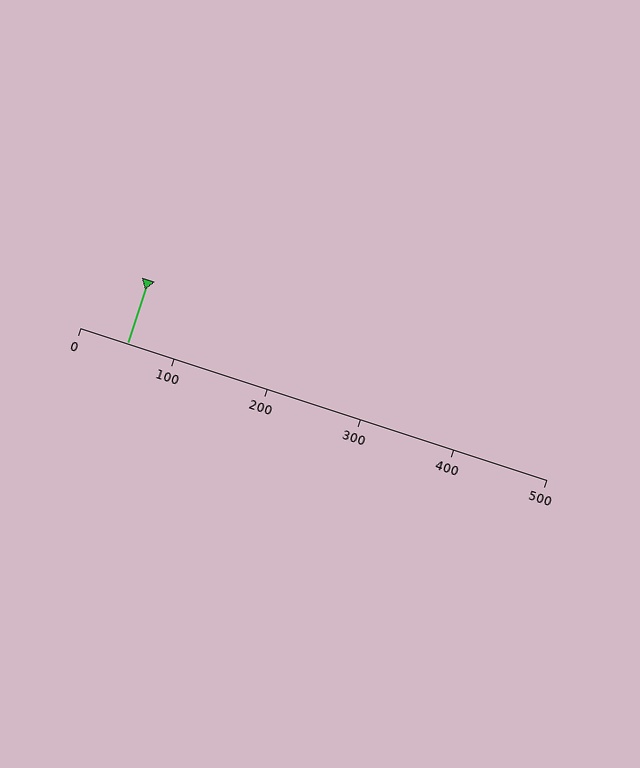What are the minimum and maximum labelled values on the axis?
The axis runs from 0 to 500.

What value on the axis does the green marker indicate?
The marker indicates approximately 50.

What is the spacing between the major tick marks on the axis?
The major ticks are spaced 100 apart.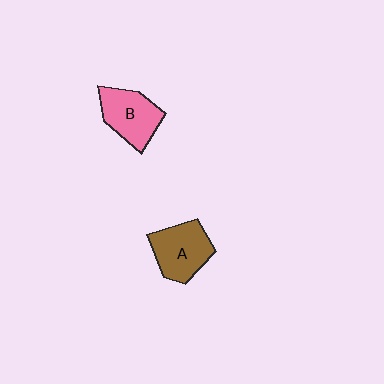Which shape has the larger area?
Shape A (brown).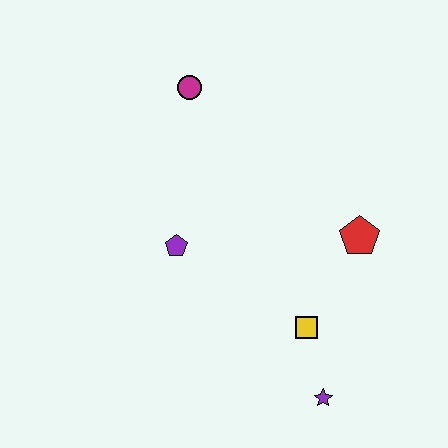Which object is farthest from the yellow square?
The magenta circle is farthest from the yellow square.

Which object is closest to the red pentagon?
The yellow square is closest to the red pentagon.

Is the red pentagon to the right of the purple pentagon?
Yes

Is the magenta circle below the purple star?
No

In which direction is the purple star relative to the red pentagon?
The purple star is below the red pentagon.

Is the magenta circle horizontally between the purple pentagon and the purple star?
Yes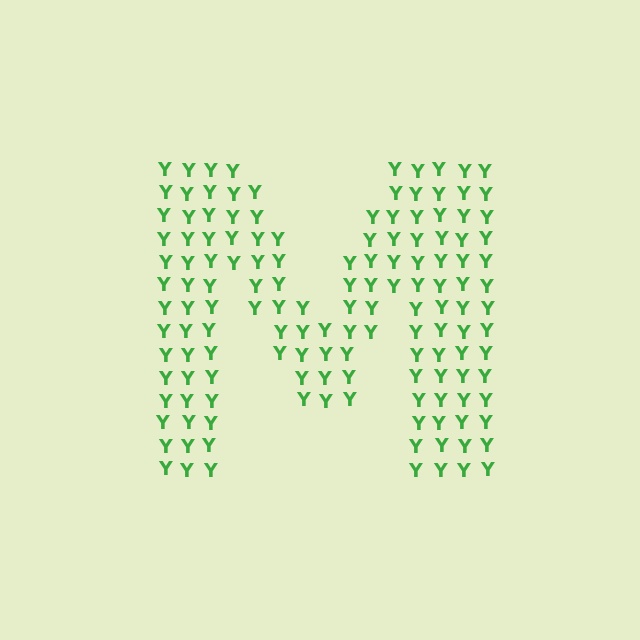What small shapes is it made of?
It is made of small letter Y's.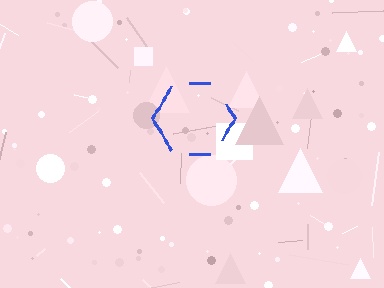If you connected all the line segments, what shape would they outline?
They would outline a hexagon.